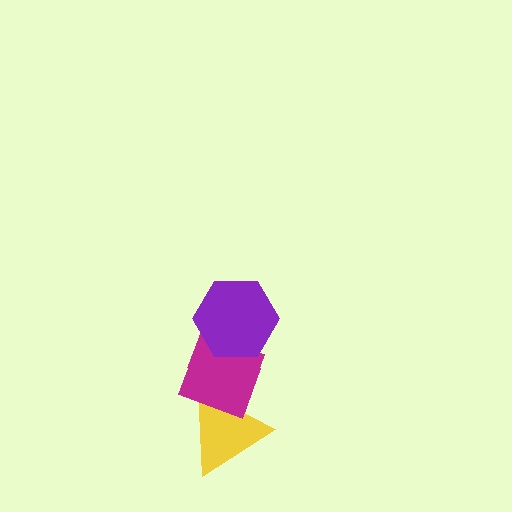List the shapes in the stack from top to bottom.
From top to bottom: the purple hexagon, the magenta diamond, the yellow triangle.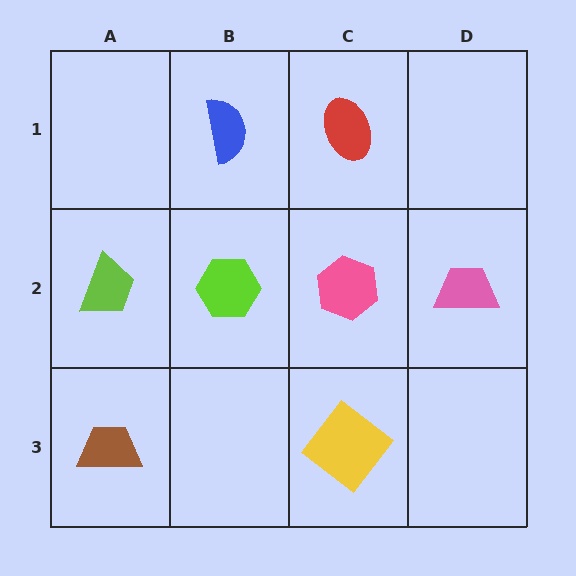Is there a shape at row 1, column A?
No, that cell is empty.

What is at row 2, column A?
A lime trapezoid.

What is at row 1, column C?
A red ellipse.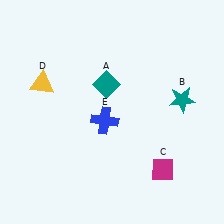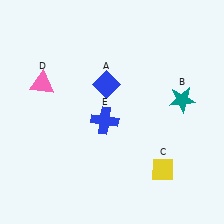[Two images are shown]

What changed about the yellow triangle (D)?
In Image 1, D is yellow. In Image 2, it changed to pink.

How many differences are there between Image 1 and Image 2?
There are 3 differences between the two images.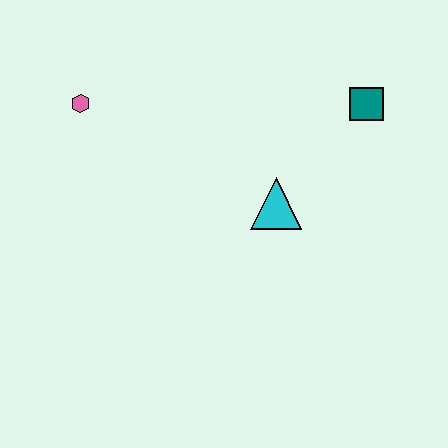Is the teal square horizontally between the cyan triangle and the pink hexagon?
No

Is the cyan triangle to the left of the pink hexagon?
No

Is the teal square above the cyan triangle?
Yes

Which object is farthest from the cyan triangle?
The pink hexagon is farthest from the cyan triangle.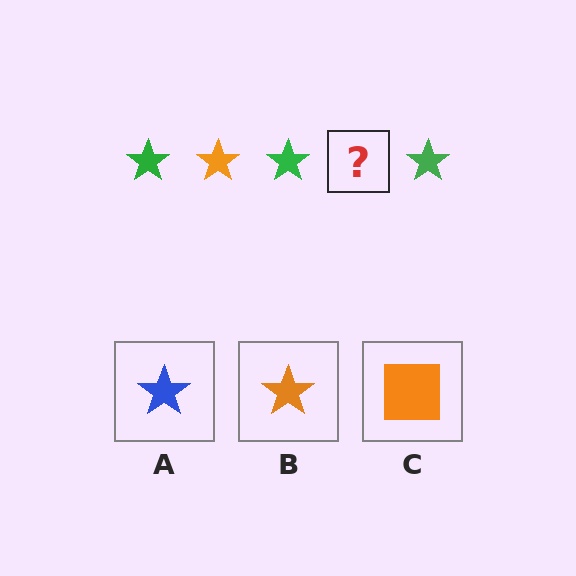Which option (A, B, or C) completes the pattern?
B.